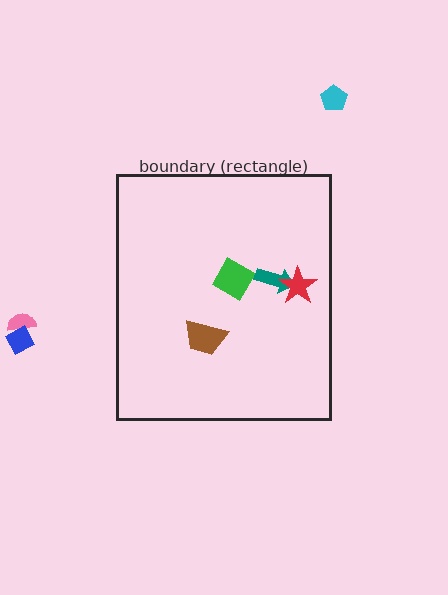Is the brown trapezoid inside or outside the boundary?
Inside.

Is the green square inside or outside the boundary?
Inside.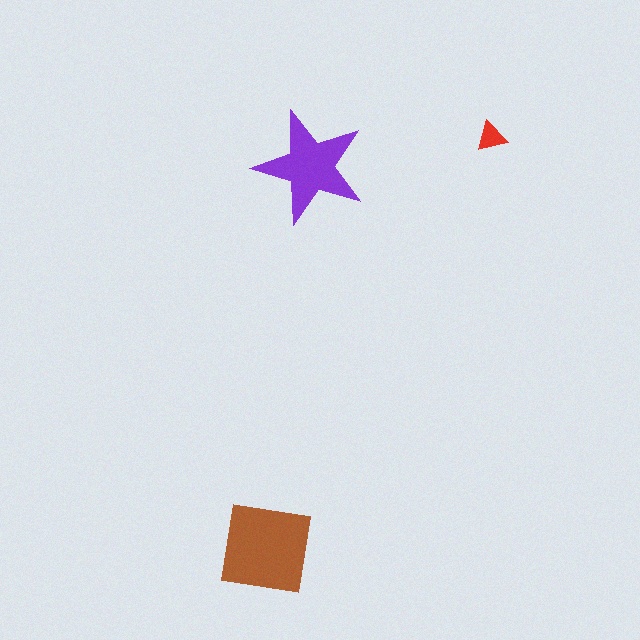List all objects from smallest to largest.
The red triangle, the purple star, the brown square.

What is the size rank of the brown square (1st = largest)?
1st.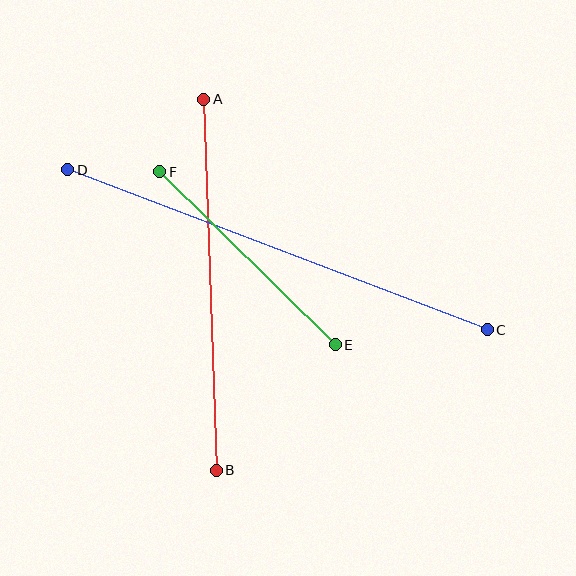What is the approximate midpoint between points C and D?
The midpoint is at approximately (277, 250) pixels.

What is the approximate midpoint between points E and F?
The midpoint is at approximately (248, 258) pixels.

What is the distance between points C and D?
The distance is approximately 449 pixels.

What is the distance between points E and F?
The distance is approximately 246 pixels.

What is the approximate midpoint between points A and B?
The midpoint is at approximately (210, 285) pixels.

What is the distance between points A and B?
The distance is approximately 371 pixels.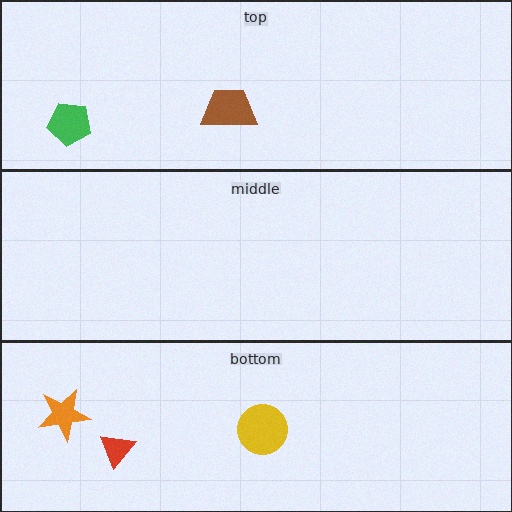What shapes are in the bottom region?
The orange star, the yellow circle, the red triangle.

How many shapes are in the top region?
2.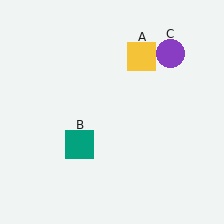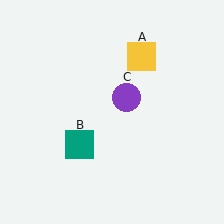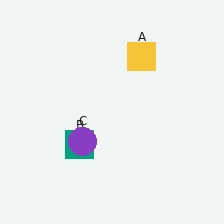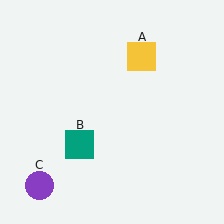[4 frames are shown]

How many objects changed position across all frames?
1 object changed position: purple circle (object C).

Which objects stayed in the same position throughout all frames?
Yellow square (object A) and teal square (object B) remained stationary.